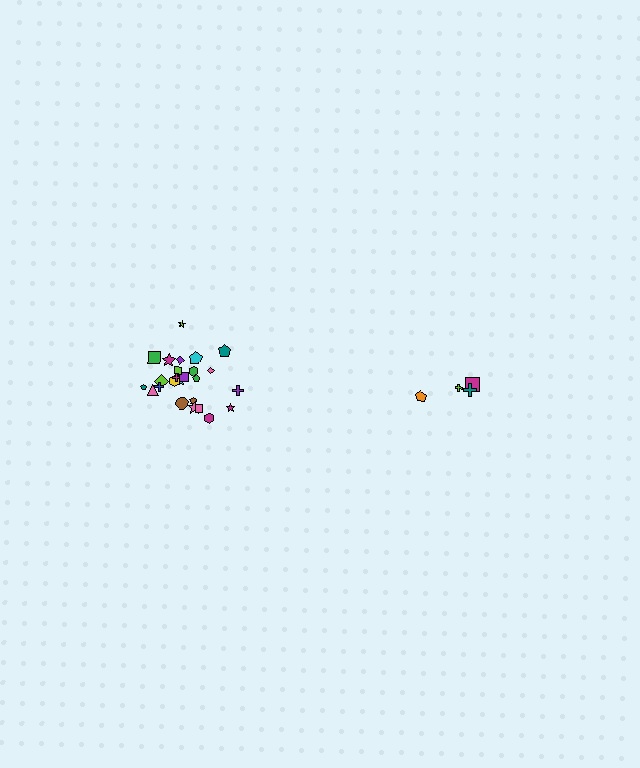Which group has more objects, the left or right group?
The left group.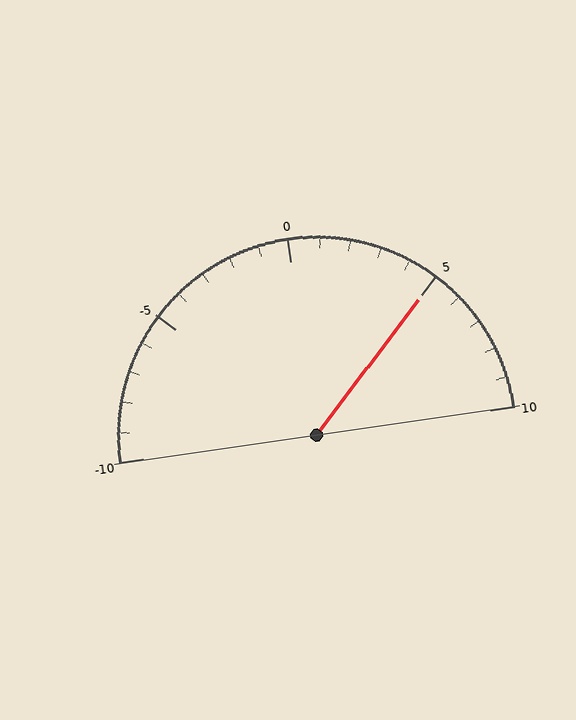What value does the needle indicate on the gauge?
The needle indicates approximately 5.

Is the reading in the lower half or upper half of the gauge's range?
The reading is in the upper half of the range (-10 to 10).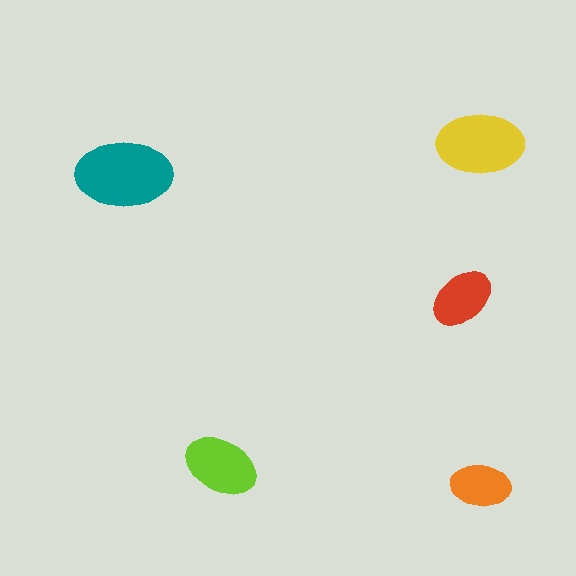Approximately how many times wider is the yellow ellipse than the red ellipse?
About 1.5 times wider.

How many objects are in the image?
There are 5 objects in the image.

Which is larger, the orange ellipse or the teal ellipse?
The teal one.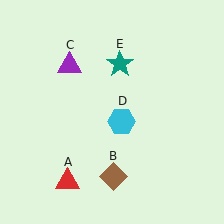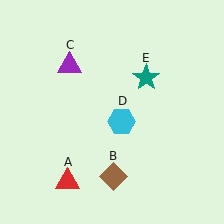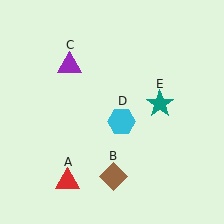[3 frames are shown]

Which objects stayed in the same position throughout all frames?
Red triangle (object A) and brown diamond (object B) and purple triangle (object C) and cyan hexagon (object D) remained stationary.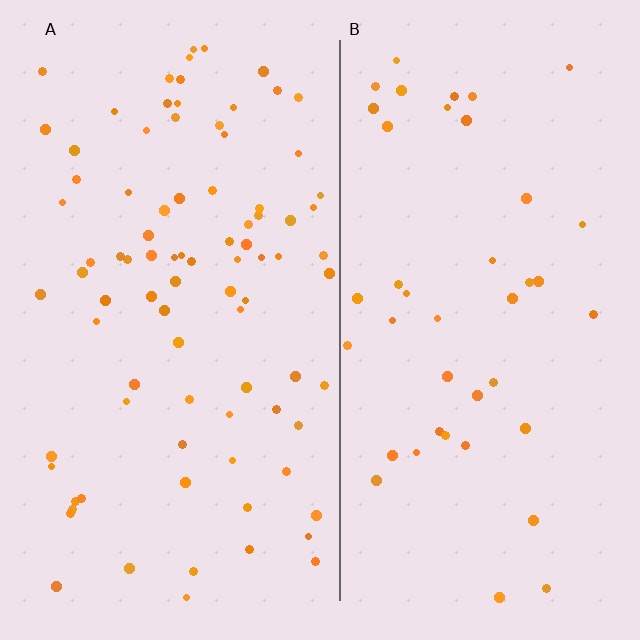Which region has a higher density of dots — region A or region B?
A (the left).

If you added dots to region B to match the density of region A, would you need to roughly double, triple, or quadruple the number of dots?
Approximately double.